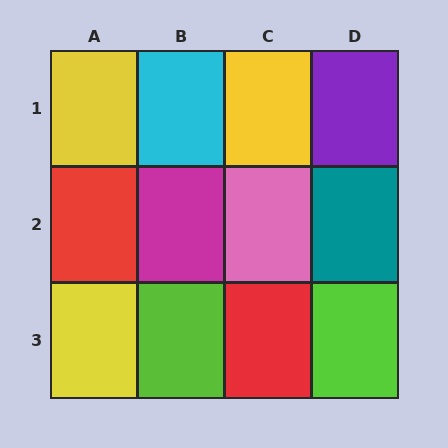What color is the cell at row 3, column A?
Yellow.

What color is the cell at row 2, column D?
Teal.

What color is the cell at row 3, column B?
Lime.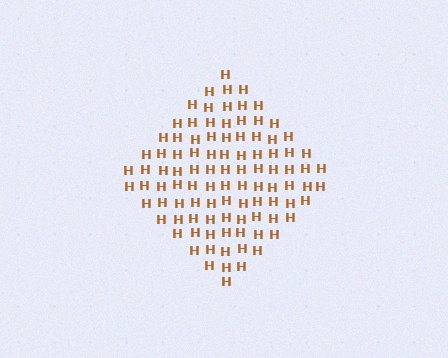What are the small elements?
The small elements are letter H's.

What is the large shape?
The large shape is a diamond.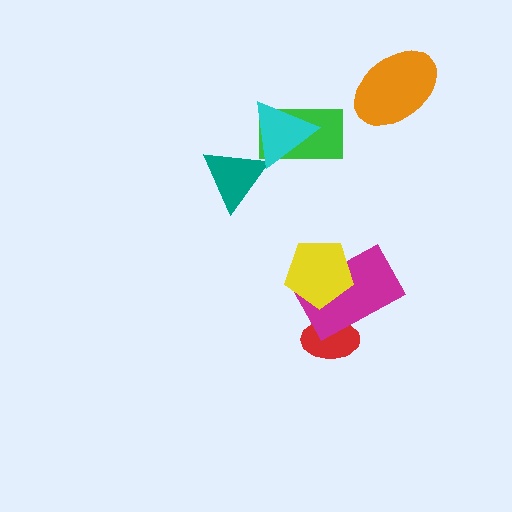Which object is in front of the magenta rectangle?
The yellow pentagon is in front of the magenta rectangle.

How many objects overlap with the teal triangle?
1 object overlaps with the teal triangle.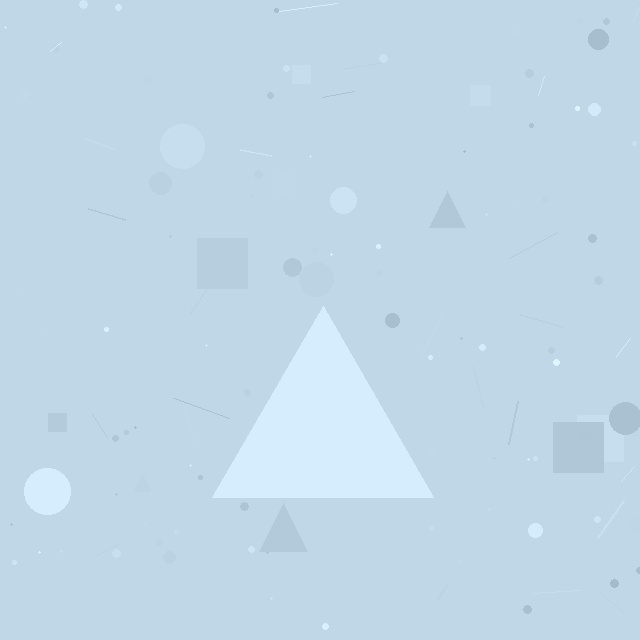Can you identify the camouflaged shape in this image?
The camouflaged shape is a triangle.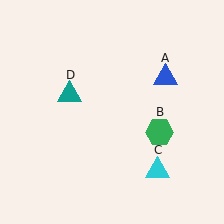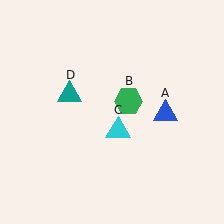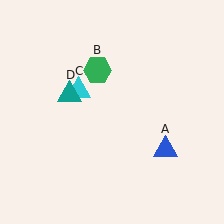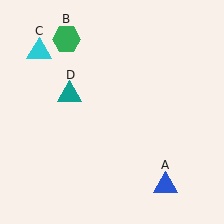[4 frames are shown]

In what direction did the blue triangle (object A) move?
The blue triangle (object A) moved down.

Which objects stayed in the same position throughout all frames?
Teal triangle (object D) remained stationary.